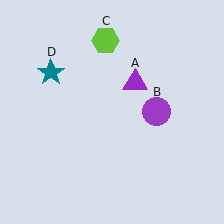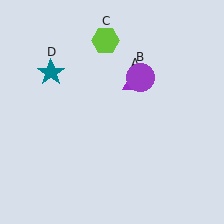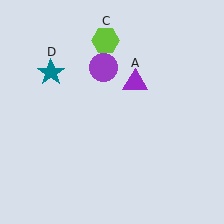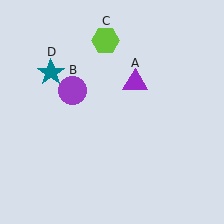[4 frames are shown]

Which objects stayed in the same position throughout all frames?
Purple triangle (object A) and lime hexagon (object C) and teal star (object D) remained stationary.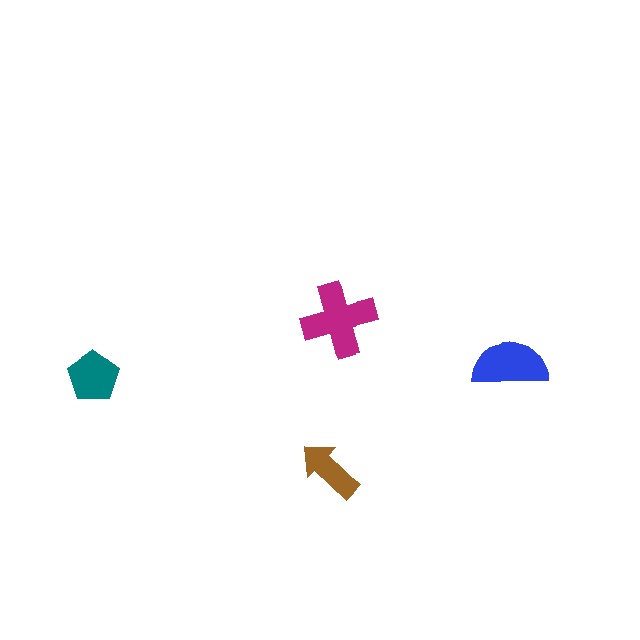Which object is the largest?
The magenta cross.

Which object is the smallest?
The brown arrow.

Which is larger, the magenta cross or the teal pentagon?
The magenta cross.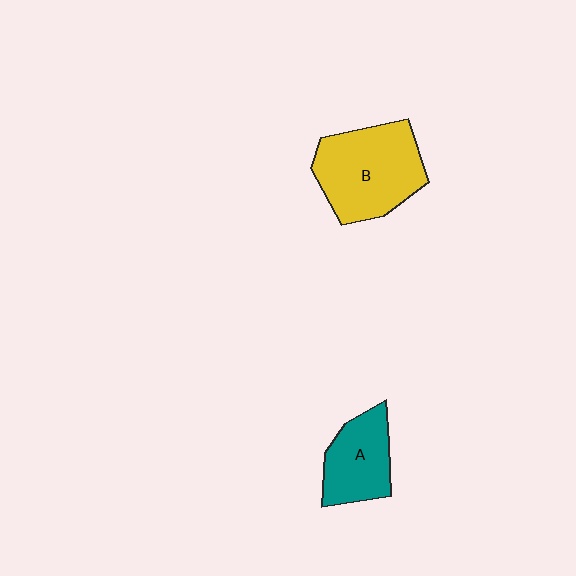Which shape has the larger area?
Shape B (yellow).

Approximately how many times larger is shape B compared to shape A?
Approximately 1.6 times.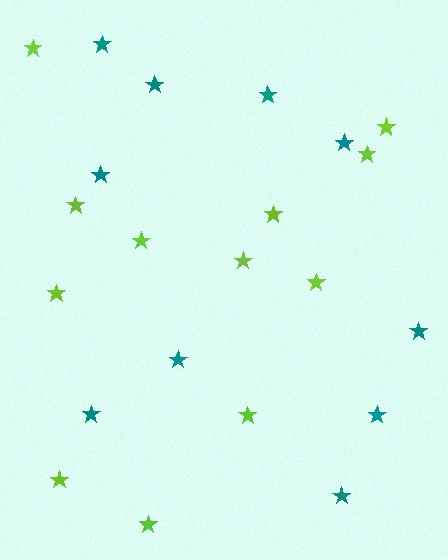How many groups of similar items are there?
There are 2 groups: one group of teal stars (10) and one group of lime stars (12).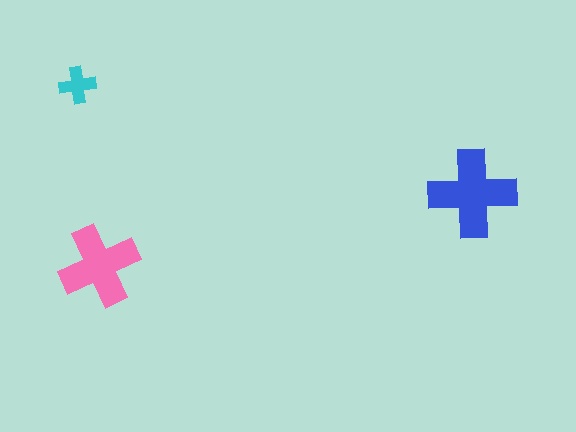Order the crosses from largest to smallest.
the blue one, the pink one, the cyan one.